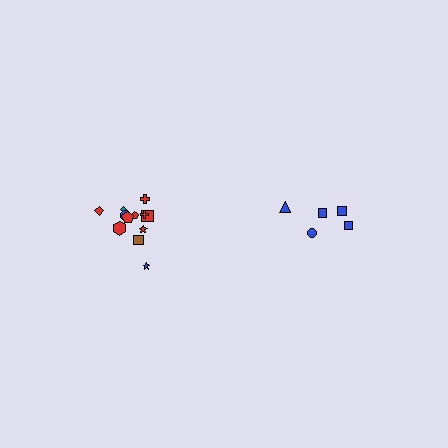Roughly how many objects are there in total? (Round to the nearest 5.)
Roughly 15 objects in total.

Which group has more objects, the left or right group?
The left group.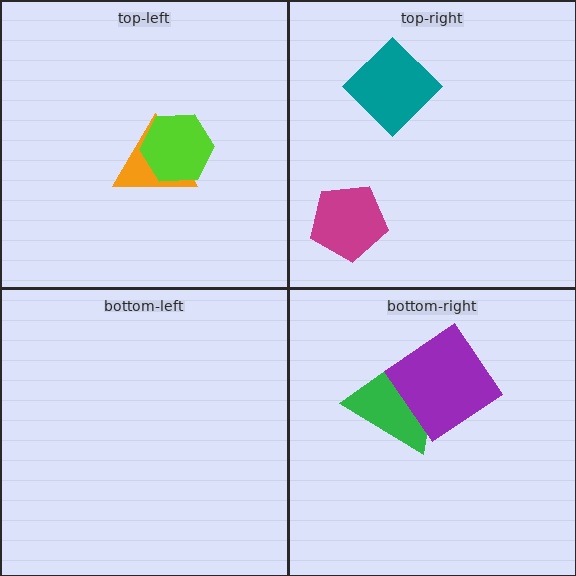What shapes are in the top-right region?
The teal diamond, the magenta pentagon.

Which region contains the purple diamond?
The bottom-right region.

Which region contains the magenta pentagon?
The top-right region.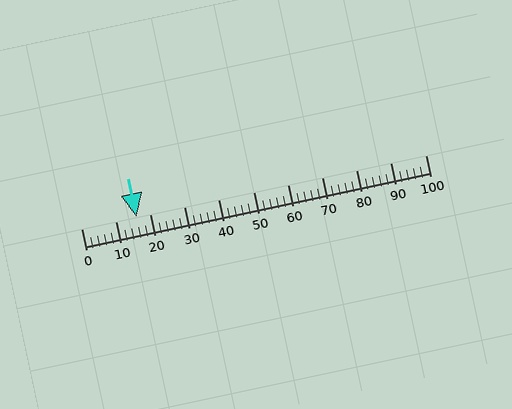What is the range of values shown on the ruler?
The ruler shows values from 0 to 100.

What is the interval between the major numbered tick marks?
The major tick marks are spaced 10 units apart.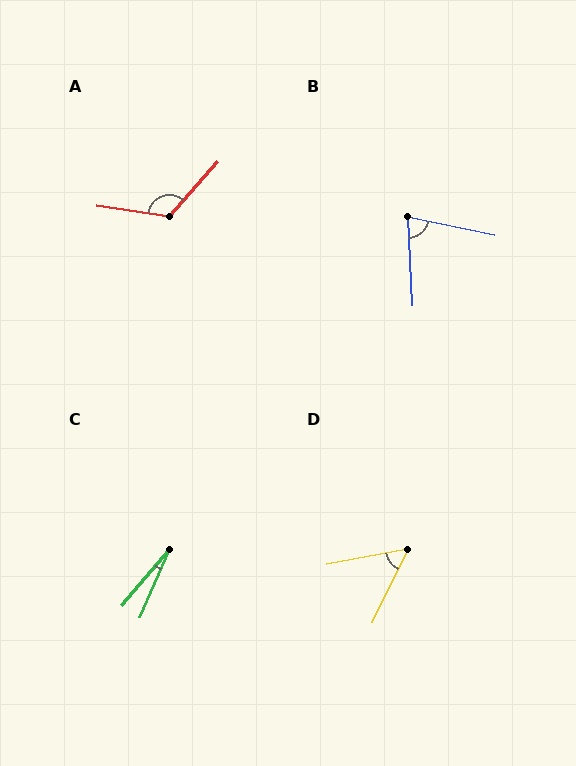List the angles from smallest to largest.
C (17°), D (54°), B (75°), A (123°).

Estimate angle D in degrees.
Approximately 54 degrees.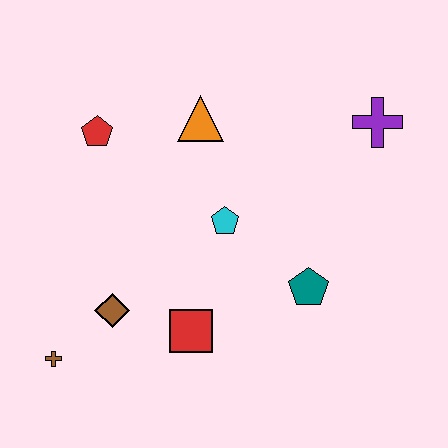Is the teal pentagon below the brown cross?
No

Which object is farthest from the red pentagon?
The purple cross is farthest from the red pentagon.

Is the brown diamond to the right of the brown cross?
Yes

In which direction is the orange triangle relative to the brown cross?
The orange triangle is above the brown cross.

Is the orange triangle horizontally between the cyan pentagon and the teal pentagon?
No